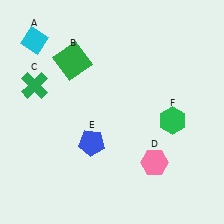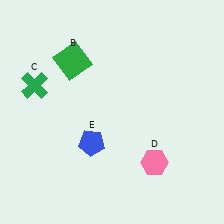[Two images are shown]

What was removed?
The cyan diamond (A), the green hexagon (F) were removed in Image 2.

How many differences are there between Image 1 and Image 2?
There are 2 differences between the two images.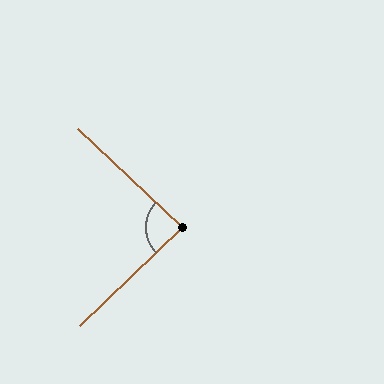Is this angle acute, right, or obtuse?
It is approximately a right angle.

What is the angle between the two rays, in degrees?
Approximately 87 degrees.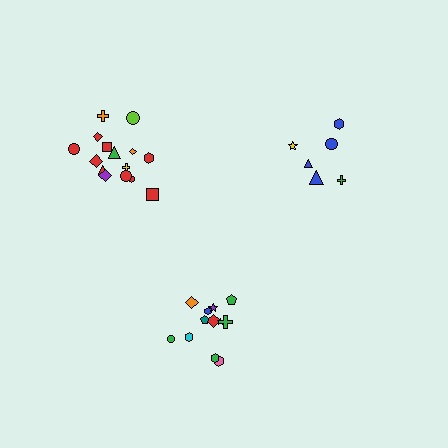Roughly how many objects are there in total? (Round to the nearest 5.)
Roughly 35 objects in total.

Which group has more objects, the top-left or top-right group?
The top-left group.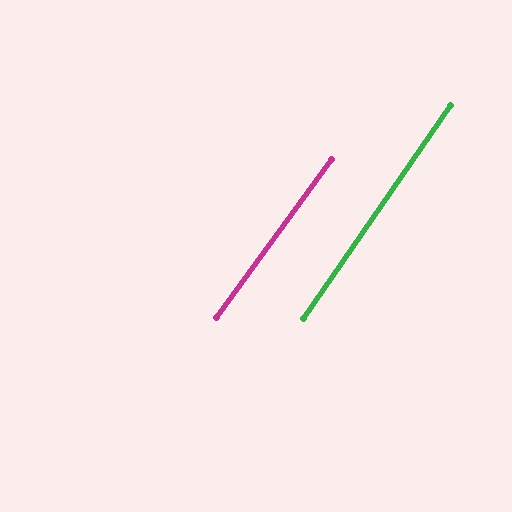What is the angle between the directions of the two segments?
Approximately 2 degrees.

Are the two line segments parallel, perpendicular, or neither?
Parallel — their directions differ by only 1.6°.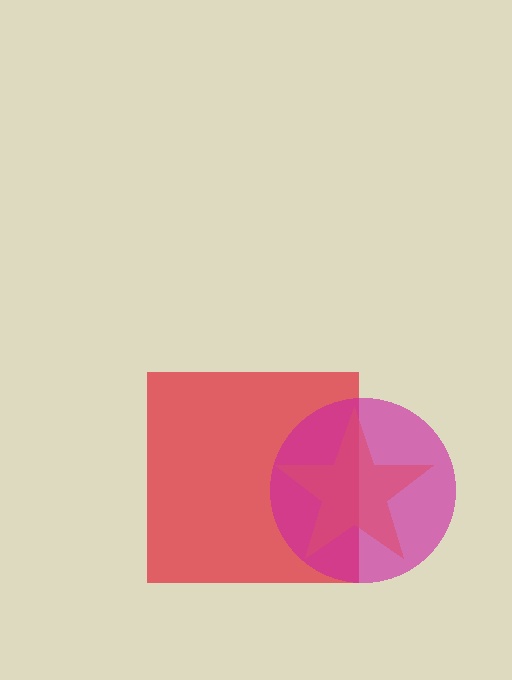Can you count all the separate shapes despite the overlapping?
Yes, there are 3 separate shapes.